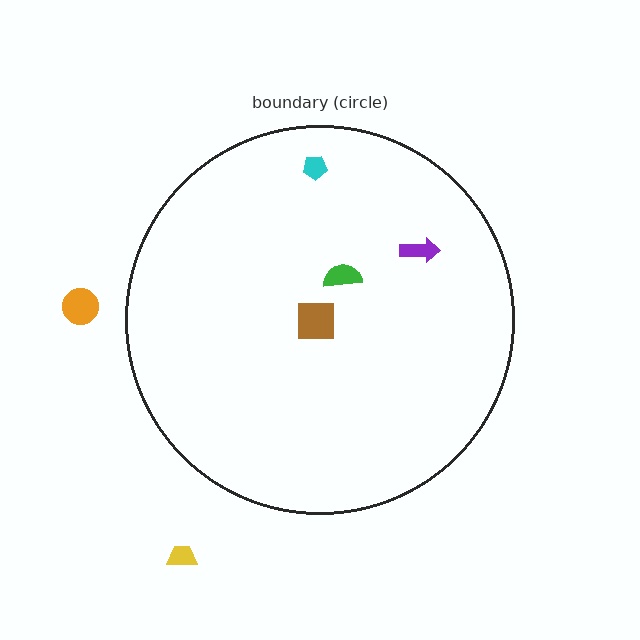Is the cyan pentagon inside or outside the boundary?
Inside.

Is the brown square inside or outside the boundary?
Inside.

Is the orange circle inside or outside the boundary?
Outside.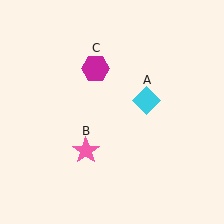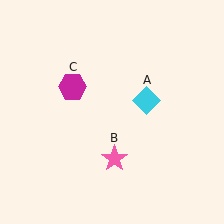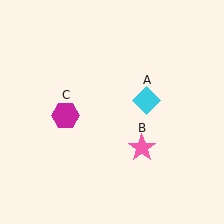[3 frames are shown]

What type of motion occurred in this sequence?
The pink star (object B), magenta hexagon (object C) rotated counterclockwise around the center of the scene.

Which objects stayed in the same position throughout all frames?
Cyan diamond (object A) remained stationary.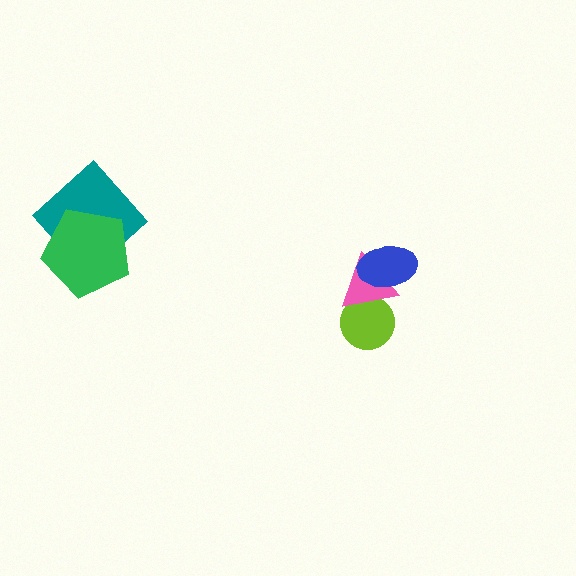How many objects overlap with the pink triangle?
2 objects overlap with the pink triangle.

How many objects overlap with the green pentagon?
1 object overlaps with the green pentagon.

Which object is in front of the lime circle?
The pink triangle is in front of the lime circle.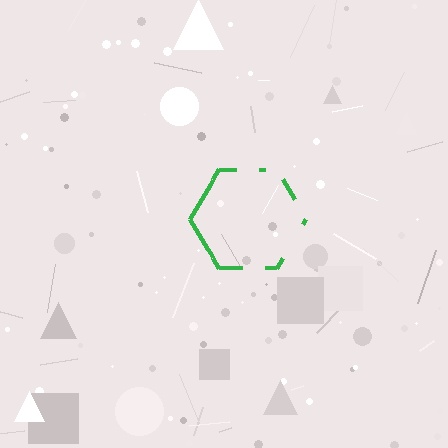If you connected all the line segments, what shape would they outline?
They would outline a hexagon.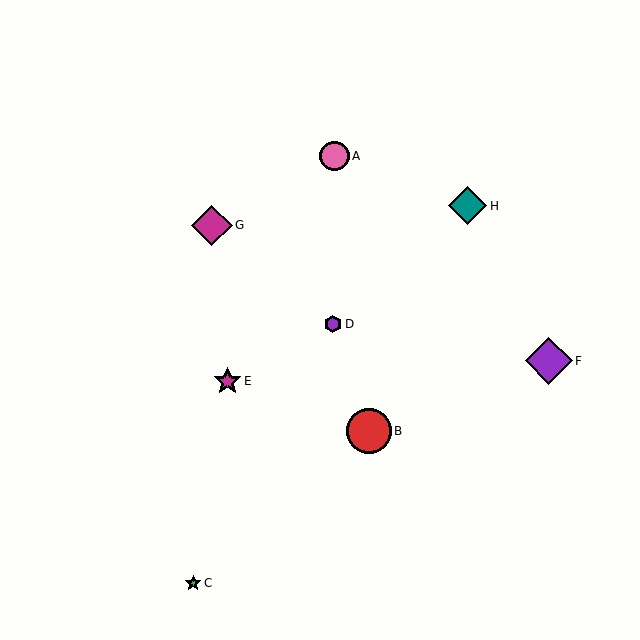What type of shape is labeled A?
Shape A is a pink circle.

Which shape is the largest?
The purple diamond (labeled F) is the largest.